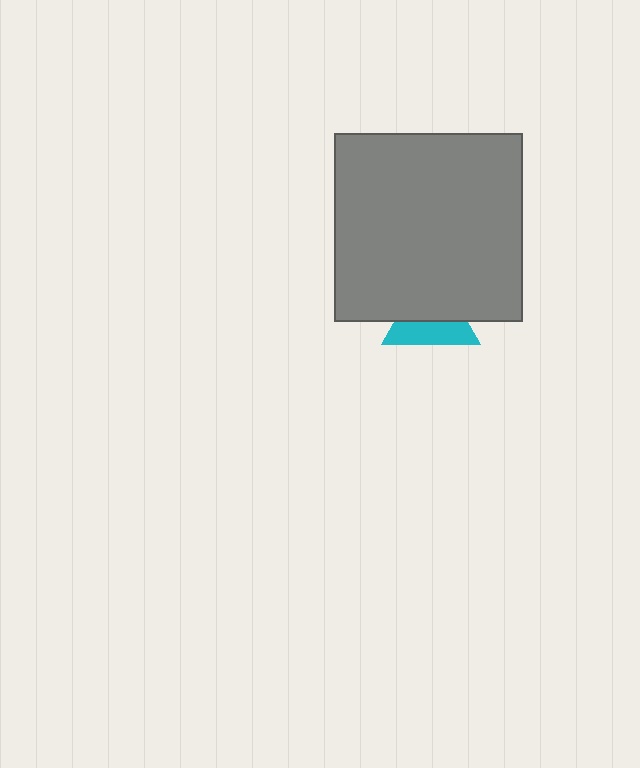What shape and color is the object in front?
The object in front is a gray square.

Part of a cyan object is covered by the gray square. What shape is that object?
It is a triangle.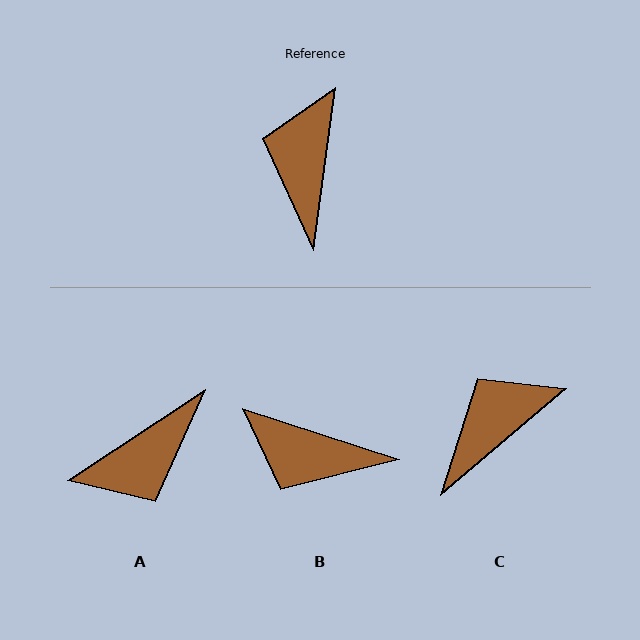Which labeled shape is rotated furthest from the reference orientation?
A, about 131 degrees away.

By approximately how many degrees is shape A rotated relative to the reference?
Approximately 131 degrees counter-clockwise.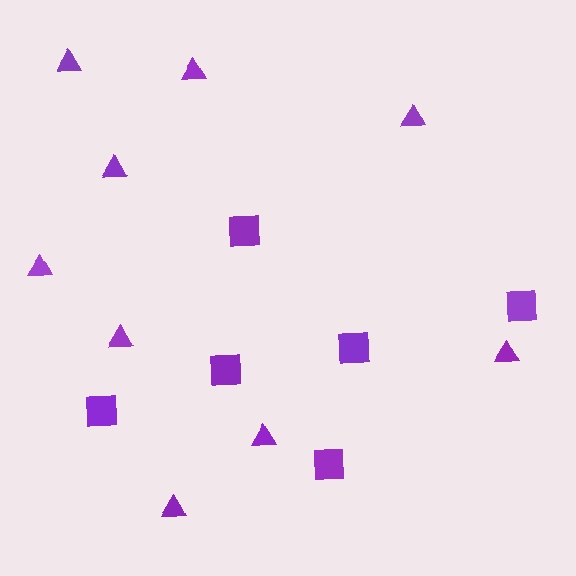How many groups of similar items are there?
There are 2 groups: one group of squares (6) and one group of triangles (9).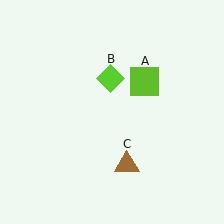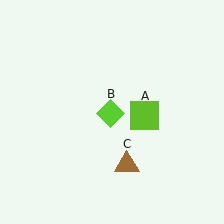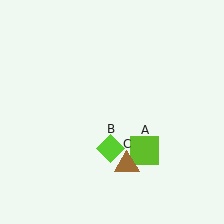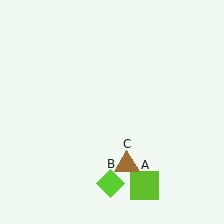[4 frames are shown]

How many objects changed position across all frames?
2 objects changed position: lime square (object A), lime diamond (object B).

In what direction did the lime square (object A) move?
The lime square (object A) moved down.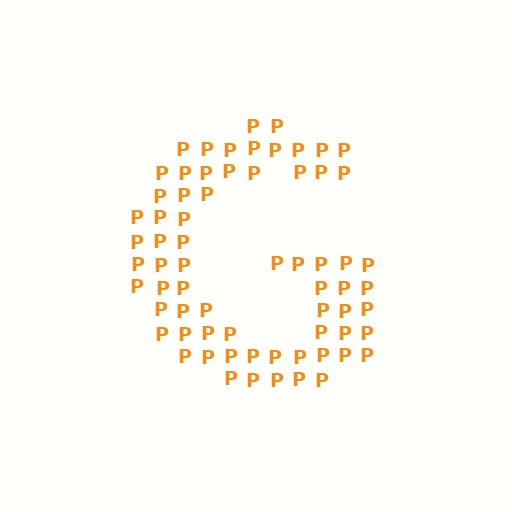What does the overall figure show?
The overall figure shows the letter G.